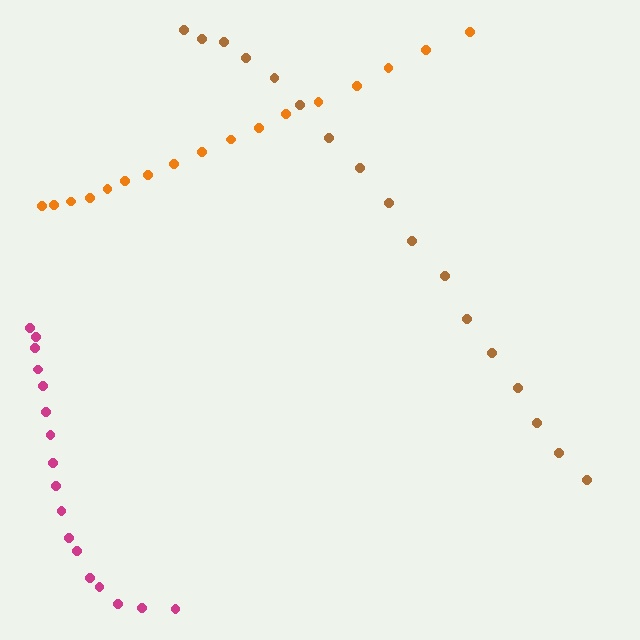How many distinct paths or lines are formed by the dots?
There are 3 distinct paths.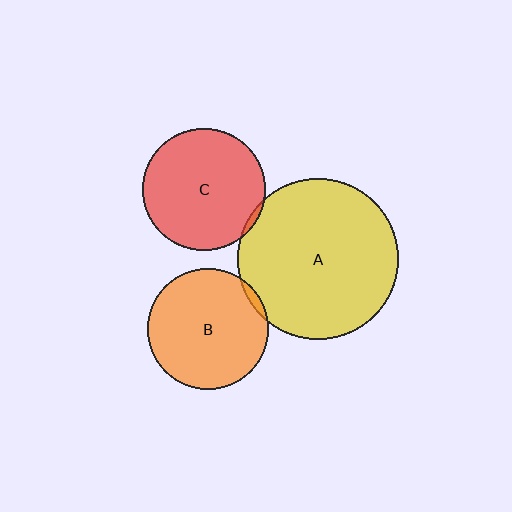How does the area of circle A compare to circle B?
Approximately 1.8 times.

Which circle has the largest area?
Circle A (yellow).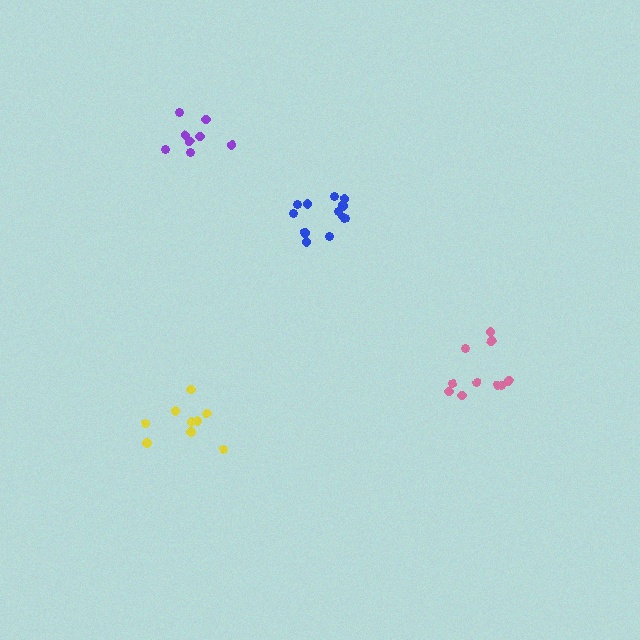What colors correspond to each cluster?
The clusters are colored: pink, blue, purple, yellow.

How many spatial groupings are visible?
There are 4 spatial groupings.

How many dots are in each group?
Group 1: 10 dots, Group 2: 12 dots, Group 3: 8 dots, Group 4: 9 dots (39 total).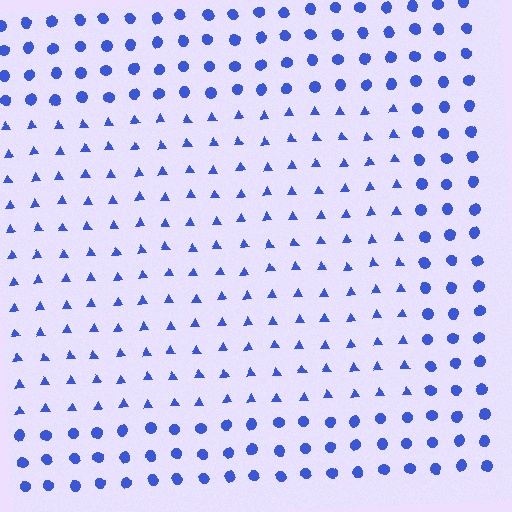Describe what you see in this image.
The image is filled with small blue elements arranged in a uniform grid. A rectangle-shaped region contains triangles, while the surrounding area contains circles. The boundary is defined purely by the change in element shape.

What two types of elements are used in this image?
The image uses triangles inside the rectangle region and circles outside it.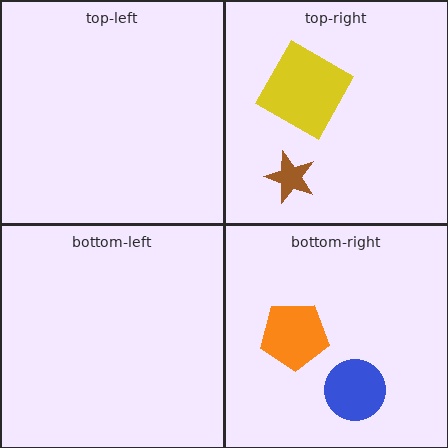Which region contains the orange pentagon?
The bottom-right region.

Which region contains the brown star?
The top-right region.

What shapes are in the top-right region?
The yellow square, the brown star.